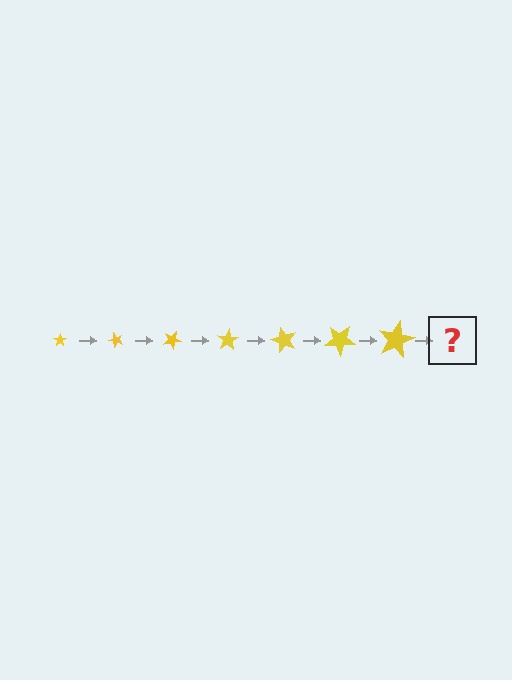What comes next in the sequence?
The next element should be a star, larger than the previous one and rotated 350 degrees from the start.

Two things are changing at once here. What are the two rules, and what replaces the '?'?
The two rules are that the star grows larger each step and it rotates 50 degrees each step. The '?' should be a star, larger than the previous one and rotated 350 degrees from the start.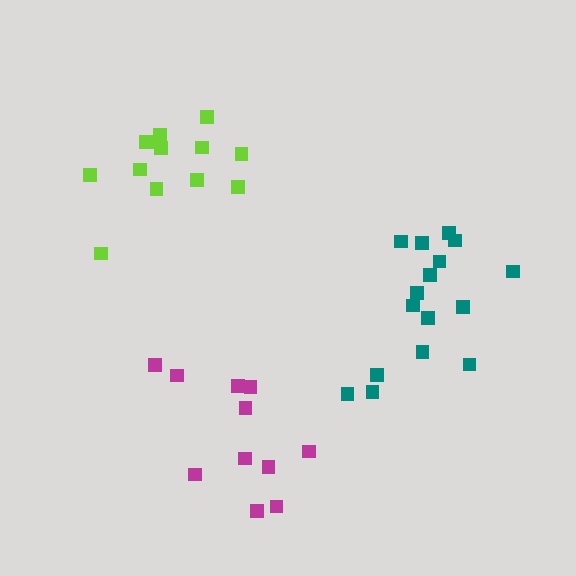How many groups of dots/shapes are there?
There are 3 groups.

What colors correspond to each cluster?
The clusters are colored: lime, magenta, teal.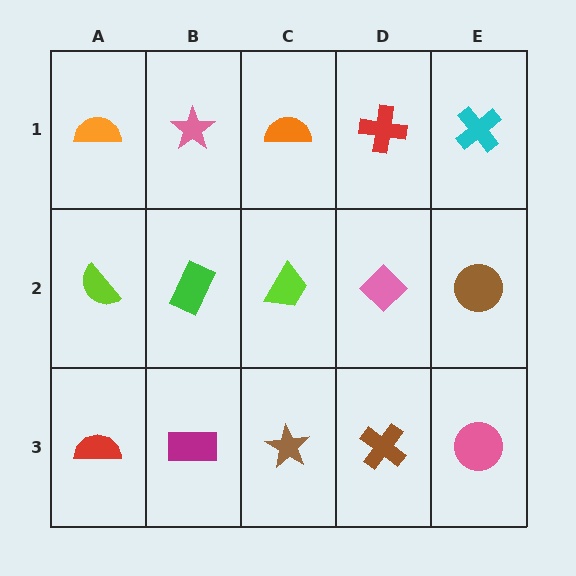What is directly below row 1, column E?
A brown circle.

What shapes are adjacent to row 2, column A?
An orange semicircle (row 1, column A), a red semicircle (row 3, column A), a green rectangle (row 2, column B).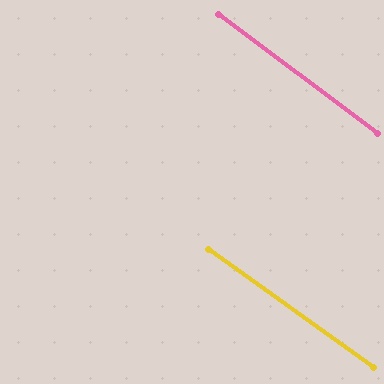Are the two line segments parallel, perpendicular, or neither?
Parallel — their directions differ by only 1.3°.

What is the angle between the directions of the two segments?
Approximately 1 degree.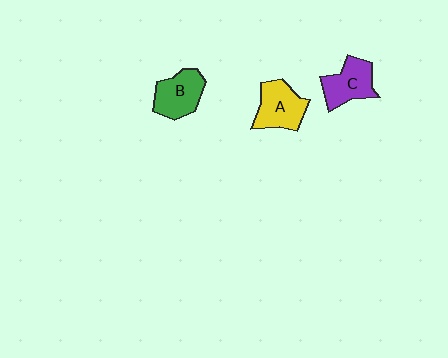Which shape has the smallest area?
Shape C (purple).